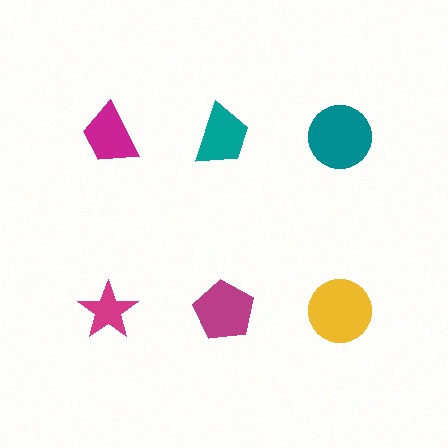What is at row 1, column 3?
A teal circle.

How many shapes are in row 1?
3 shapes.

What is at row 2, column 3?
A yellow circle.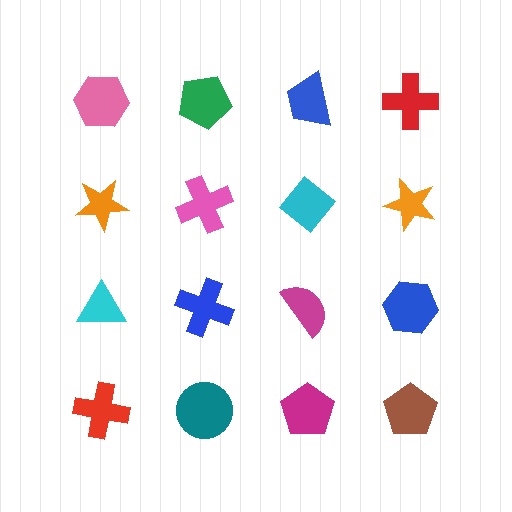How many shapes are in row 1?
4 shapes.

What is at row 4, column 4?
A brown pentagon.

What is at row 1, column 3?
A blue trapezoid.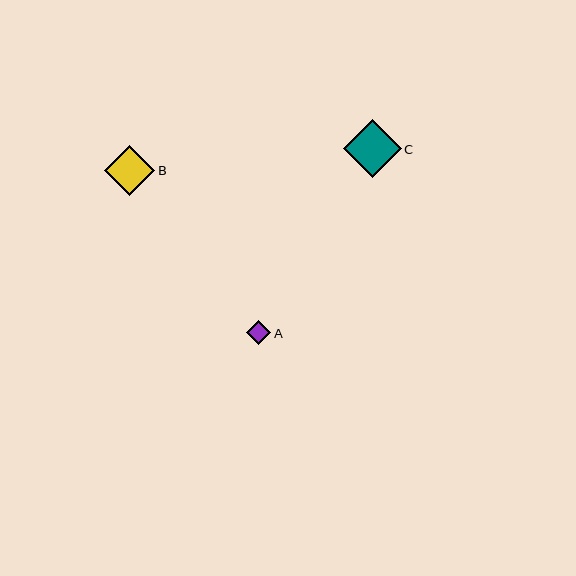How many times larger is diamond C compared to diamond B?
Diamond C is approximately 1.2 times the size of diamond B.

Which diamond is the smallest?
Diamond A is the smallest with a size of approximately 24 pixels.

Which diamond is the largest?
Diamond C is the largest with a size of approximately 58 pixels.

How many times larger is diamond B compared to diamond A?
Diamond B is approximately 2.1 times the size of diamond A.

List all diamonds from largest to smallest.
From largest to smallest: C, B, A.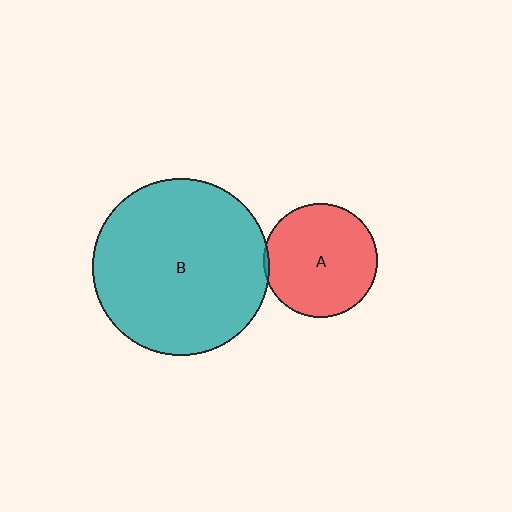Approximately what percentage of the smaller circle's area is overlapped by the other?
Approximately 5%.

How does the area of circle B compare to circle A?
Approximately 2.4 times.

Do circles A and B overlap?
Yes.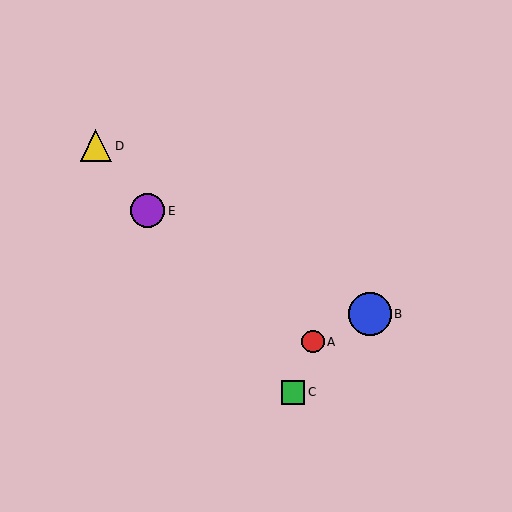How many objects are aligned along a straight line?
3 objects (C, D, E) are aligned along a straight line.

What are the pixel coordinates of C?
Object C is at (293, 392).